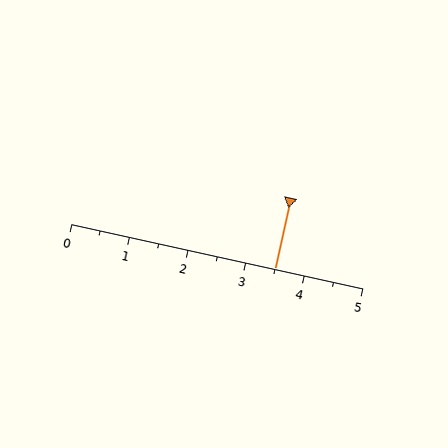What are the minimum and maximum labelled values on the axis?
The axis runs from 0 to 5.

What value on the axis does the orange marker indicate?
The marker indicates approximately 3.5.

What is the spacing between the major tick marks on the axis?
The major ticks are spaced 1 apart.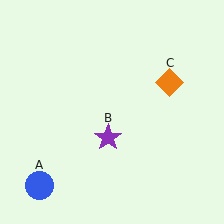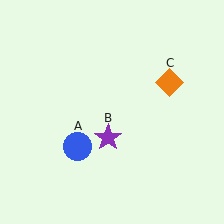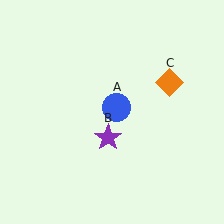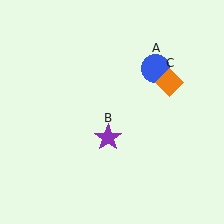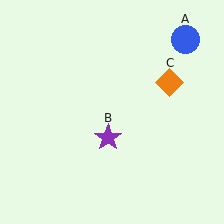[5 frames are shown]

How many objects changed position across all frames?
1 object changed position: blue circle (object A).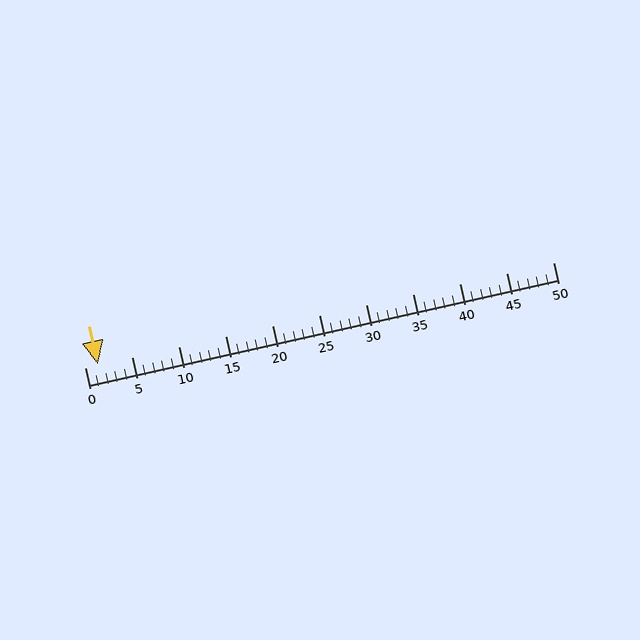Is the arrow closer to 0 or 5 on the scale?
The arrow is closer to 0.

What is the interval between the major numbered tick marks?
The major tick marks are spaced 5 units apart.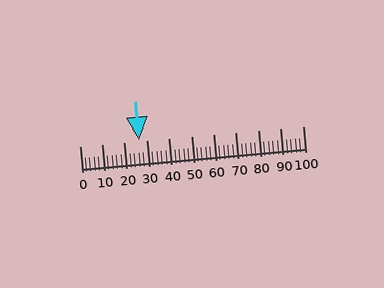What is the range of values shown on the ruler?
The ruler shows values from 0 to 100.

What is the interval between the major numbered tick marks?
The major tick marks are spaced 10 units apart.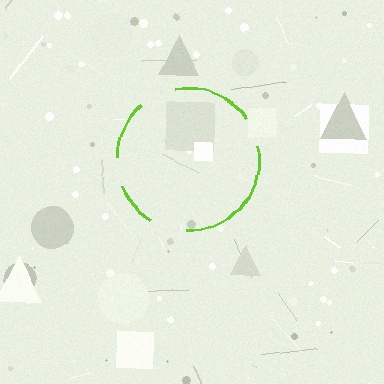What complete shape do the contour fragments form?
The contour fragments form a circle.